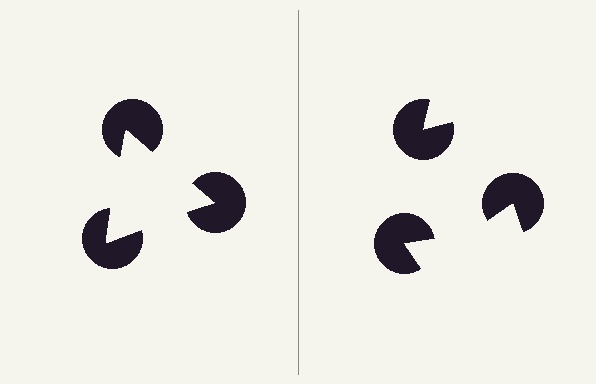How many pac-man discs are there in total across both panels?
6 — 3 on each side.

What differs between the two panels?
The pac-man discs are positioned identically on both sides; only the wedge orientations differ. On the left they align to a triangle; on the right they are misaligned.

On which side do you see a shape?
An illusory triangle appears on the left side. On the right side the wedge cuts are rotated, so no coherent shape forms.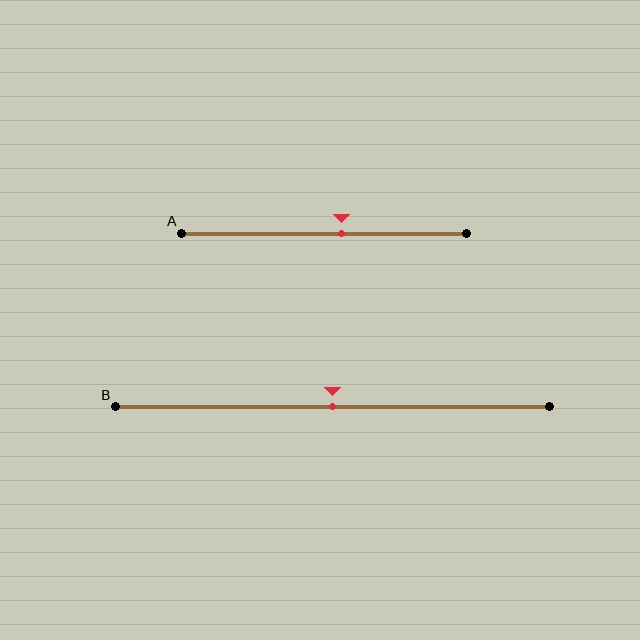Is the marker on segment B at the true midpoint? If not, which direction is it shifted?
Yes, the marker on segment B is at the true midpoint.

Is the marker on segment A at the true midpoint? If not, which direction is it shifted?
No, the marker on segment A is shifted to the right by about 6% of the segment length.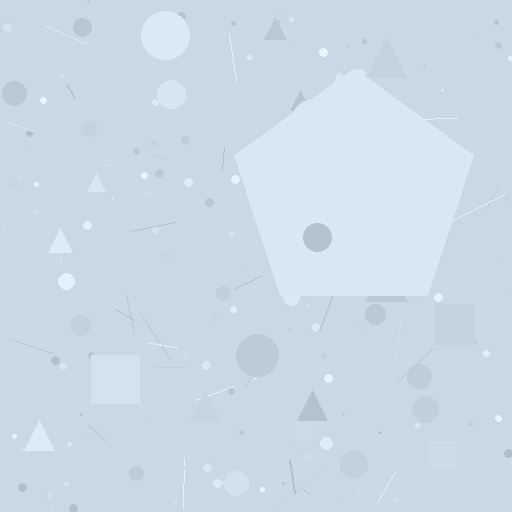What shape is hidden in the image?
A pentagon is hidden in the image.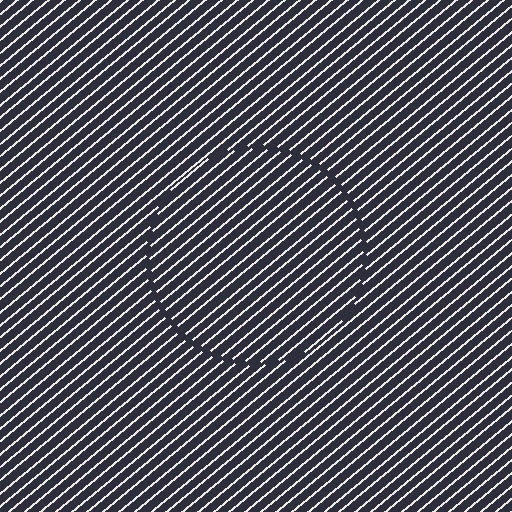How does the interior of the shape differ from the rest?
The interior of the shape contains the same grating, shifted by half a period — the contour is defined by the phase discontinuity where line-ends from the inner and outer gratings abut.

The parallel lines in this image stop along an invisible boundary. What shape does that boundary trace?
An illusory circle. The interior of the shape contains the same grating, shifted by half a period — the contour is defined by the phase discontinuity where line-ends from the inner and outer gratings abut.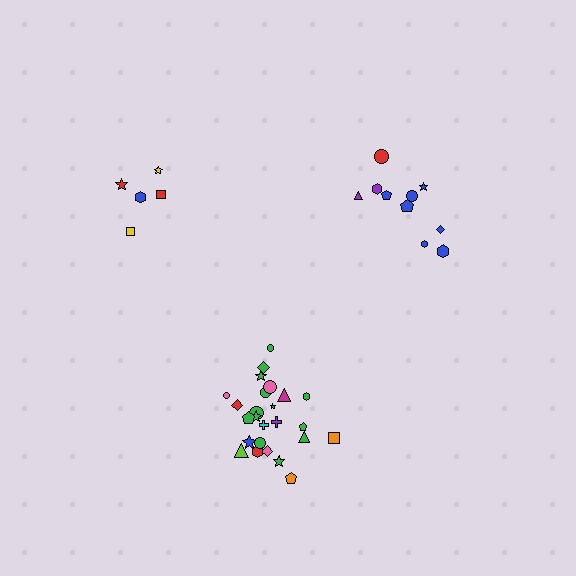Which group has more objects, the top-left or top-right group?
The top-right group.